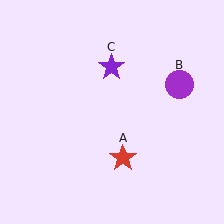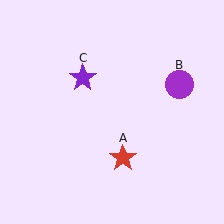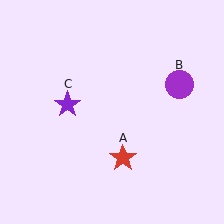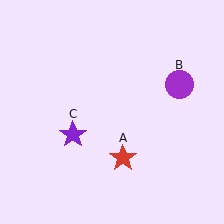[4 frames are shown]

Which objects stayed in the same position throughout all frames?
Red star (object A) and purple circle (object B) remained stationary.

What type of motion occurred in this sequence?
The purple star (object C) rotated counterclockwise around the center of the scene.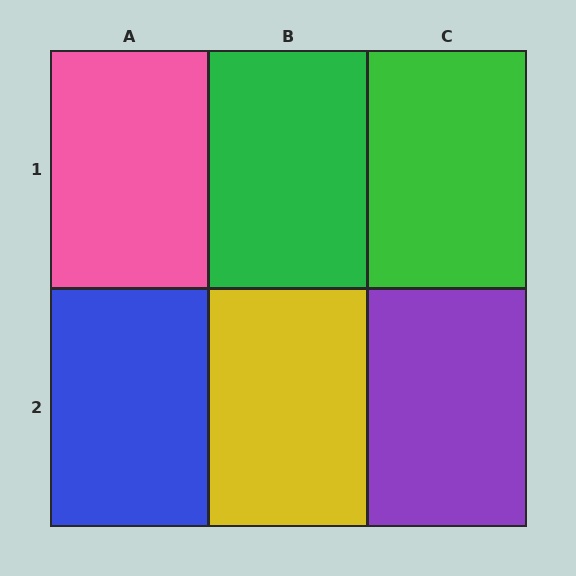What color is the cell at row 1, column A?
Pink.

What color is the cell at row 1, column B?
Green.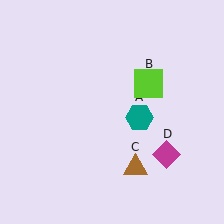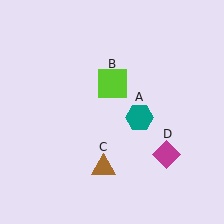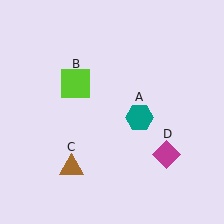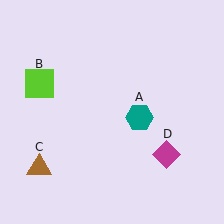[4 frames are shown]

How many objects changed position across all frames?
2 objects changed position: lime square (object B), brown triangle (object C).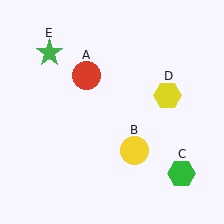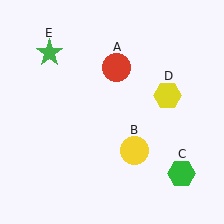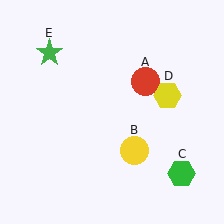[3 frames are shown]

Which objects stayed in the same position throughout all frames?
Yellow circle (object B) and green hexagon (object C) and yellow hexagon (object D) and green star (object E) remained stationary.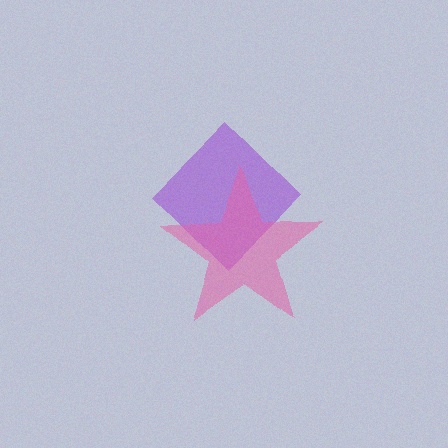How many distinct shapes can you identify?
There are 2 distinct shapes: a purple diamond, a pink star.